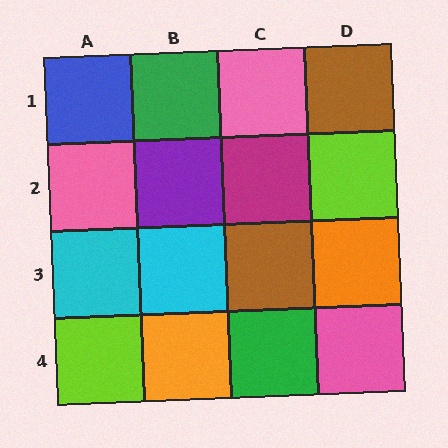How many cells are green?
2 cells are green.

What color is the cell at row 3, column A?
Cyan.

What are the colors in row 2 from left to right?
Pink, purple, magenta, lime.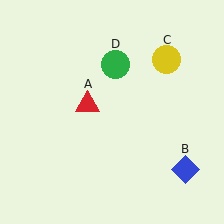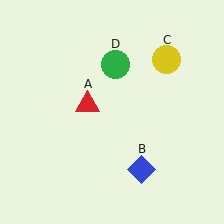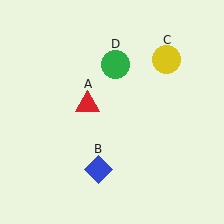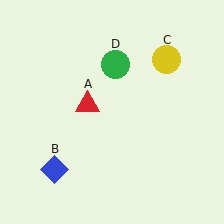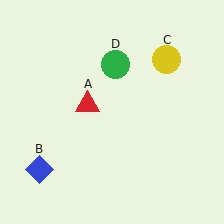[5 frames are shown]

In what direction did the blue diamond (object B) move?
The blue diamond (object B) moved left.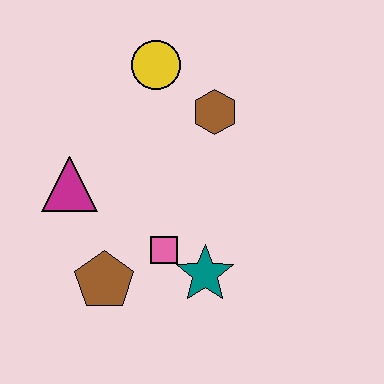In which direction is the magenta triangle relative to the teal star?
The magenta triangle is to the left of the teal star.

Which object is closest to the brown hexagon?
The yellow circle is closest to the brown hexagon.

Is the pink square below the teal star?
No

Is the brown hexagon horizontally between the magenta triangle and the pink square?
No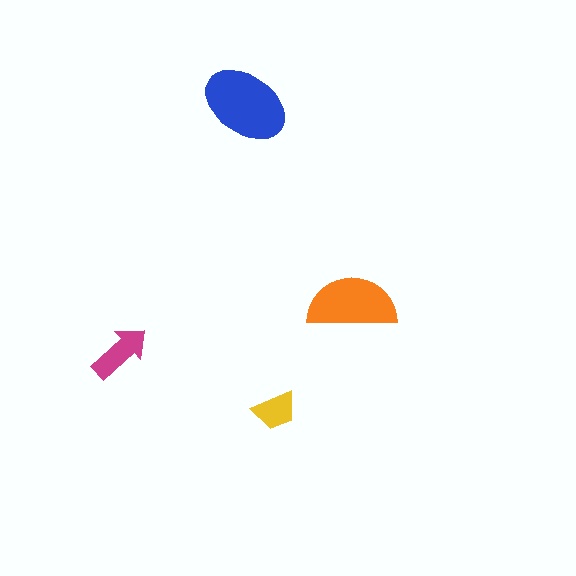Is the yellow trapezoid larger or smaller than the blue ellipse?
Smaller.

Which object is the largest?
The blue ellipse.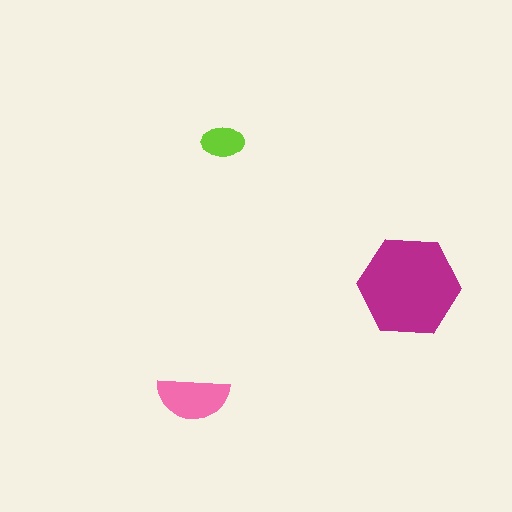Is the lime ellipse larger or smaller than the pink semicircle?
Smaller.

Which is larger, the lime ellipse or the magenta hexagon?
The magenta hexagon.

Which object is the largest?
The magenta hexagon.